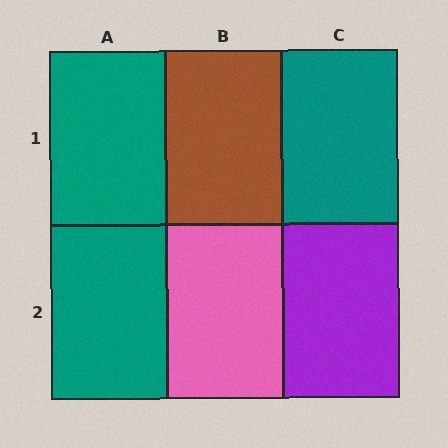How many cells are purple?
1 cell is purple.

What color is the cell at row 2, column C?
Purple.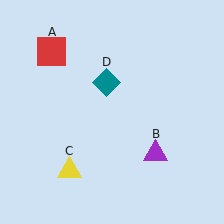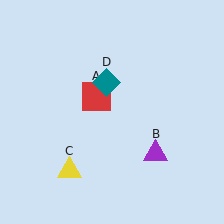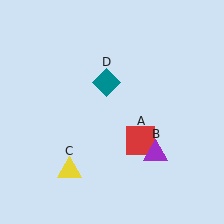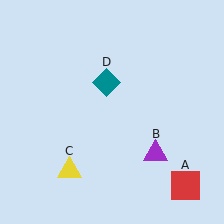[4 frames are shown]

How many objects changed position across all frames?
1 object changed position: red square (object A).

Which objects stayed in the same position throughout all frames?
Purple triangle (object B) and yellow triangle (object C) and teal diamond (object D) remained stationary.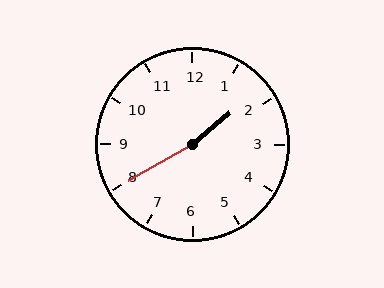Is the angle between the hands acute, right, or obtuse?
It is obtuse.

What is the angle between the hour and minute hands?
Approximately 170 degrees.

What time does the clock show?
1:40.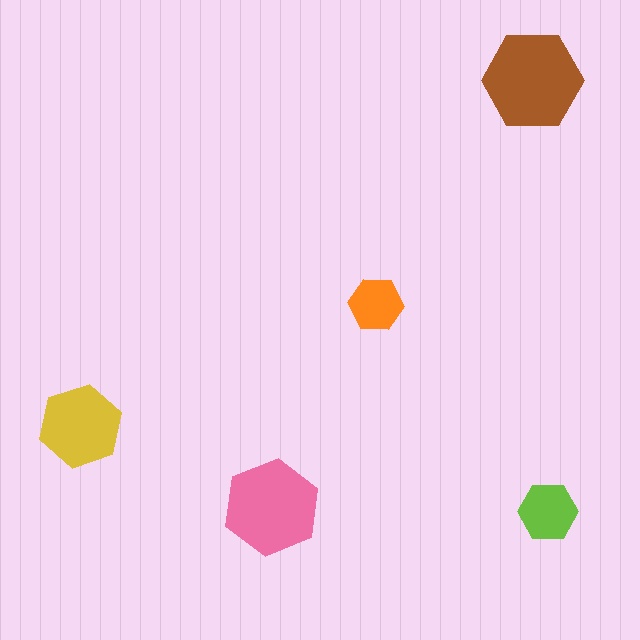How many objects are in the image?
There are 5 objects in the image.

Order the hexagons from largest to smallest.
the brown one, the pink one, the yellow one, the lime one, the orange one.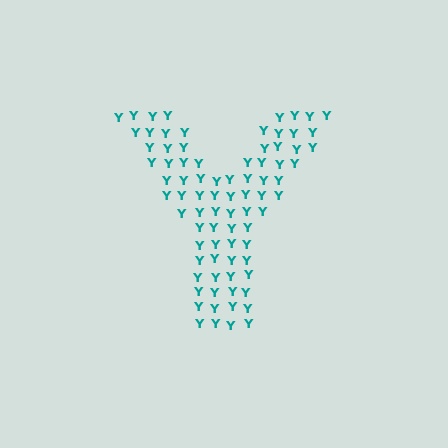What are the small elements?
The small elements are letter Y's.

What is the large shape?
The large shape is the letter Y.